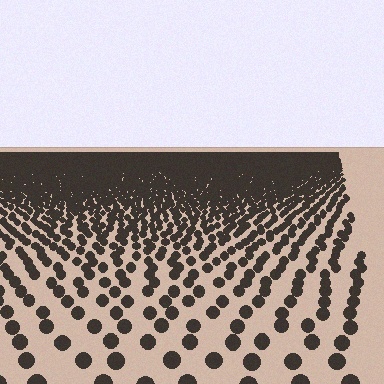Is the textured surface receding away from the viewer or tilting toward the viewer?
The surface is receding away from the viewer. Texture elements get smaller and denser toward the top.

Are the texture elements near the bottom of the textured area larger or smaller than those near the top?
Larger. Near the bottom, elements are closer to the viewer and appear at a bigger on-screen size.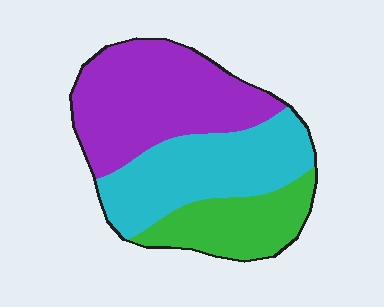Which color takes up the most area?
Purple, at roughly 45%.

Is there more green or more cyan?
Cyan.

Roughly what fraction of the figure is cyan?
Cyan covers around 35% of the figure.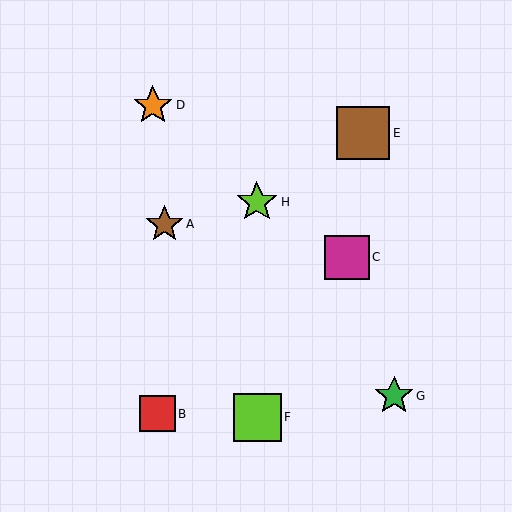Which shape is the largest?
The brown square (labeled E) is the largest.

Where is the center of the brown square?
The center of the brown square is at (363, 133).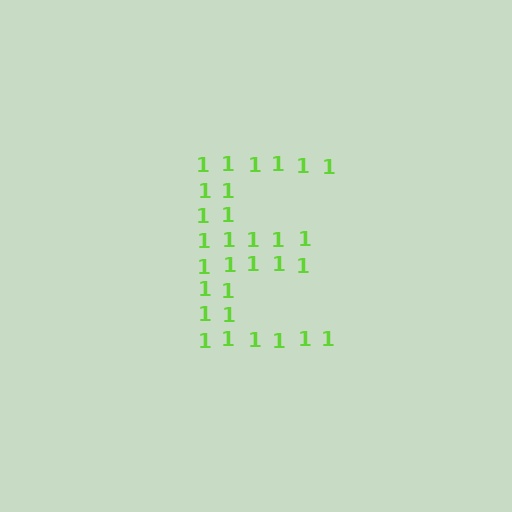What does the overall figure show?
The overall figure shows the letter E.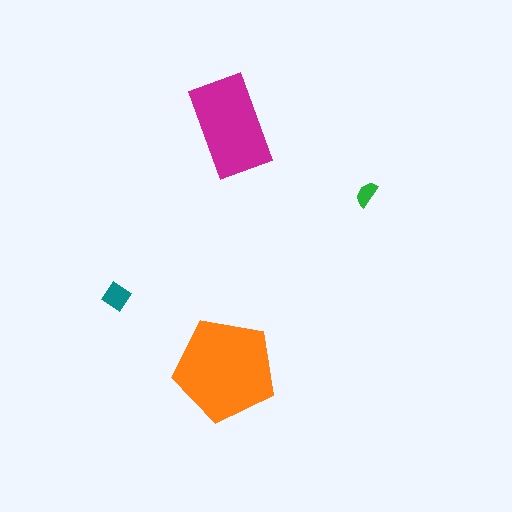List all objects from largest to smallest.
The orange pentagon, the magenta rectangle, the teal diamond, the green semicircle.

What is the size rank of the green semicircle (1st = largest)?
4th.